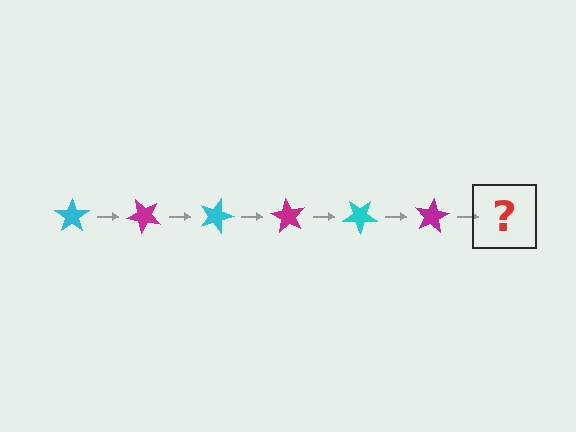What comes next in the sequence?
The next element should be a cyan star, rotated 270 degrees from the start.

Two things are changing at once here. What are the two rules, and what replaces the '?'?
The two rules are that it rotates 45 degrees each step and the color cycles through cyan and magenta. The '?' should be a cyan star, rotated 270 degrees from the start.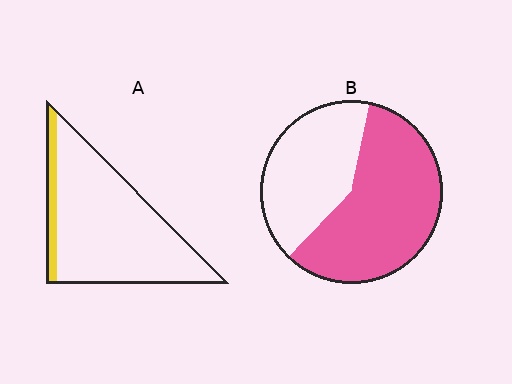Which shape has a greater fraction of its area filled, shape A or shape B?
Shape B.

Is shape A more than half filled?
No.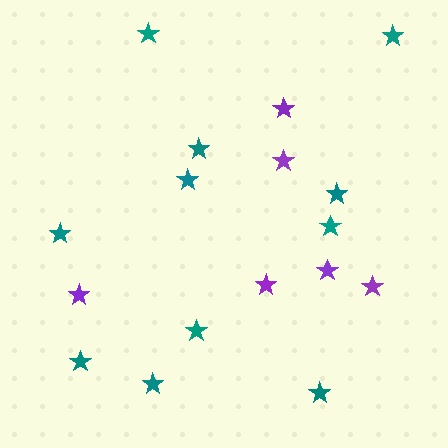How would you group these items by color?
There are 2 groups: one group of teal stars (11) and one group of purple stars (6).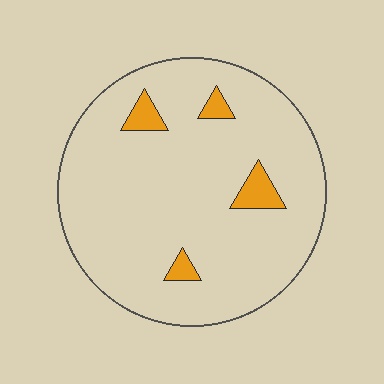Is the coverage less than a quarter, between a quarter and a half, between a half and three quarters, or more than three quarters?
Less than a quarter.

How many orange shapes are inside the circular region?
4.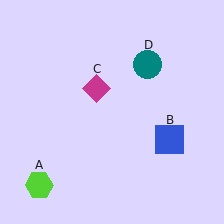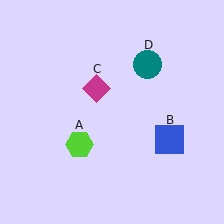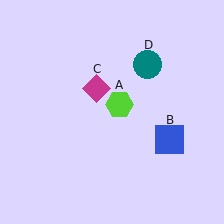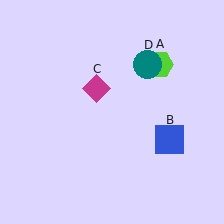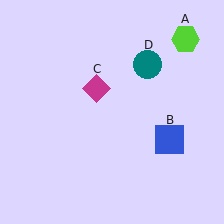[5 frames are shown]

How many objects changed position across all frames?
1 object changed position: lime hexagon (object A).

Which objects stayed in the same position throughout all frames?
Blue square (object B) and magenta diamond (object C) and teal circle (object D) remained stationary.